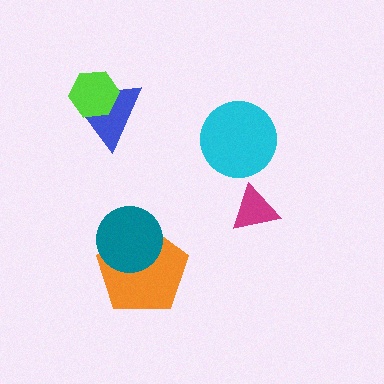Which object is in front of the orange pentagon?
The teal circle is in front of the orange pentagon.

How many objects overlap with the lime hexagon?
1 object overlaps with the lime hexagon.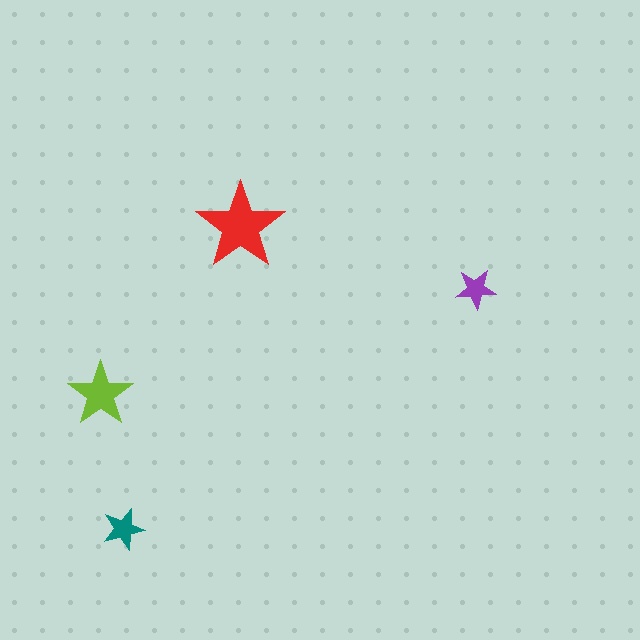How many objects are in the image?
There are 4 objects in the image.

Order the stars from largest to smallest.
the red one, the lime one, the teal one, the purple one.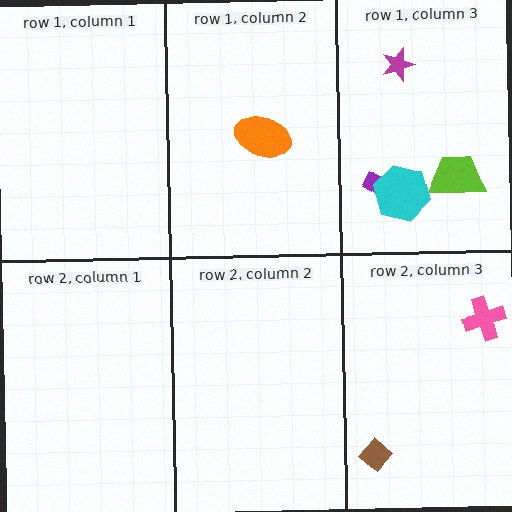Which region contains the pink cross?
The row 2, column 3 region.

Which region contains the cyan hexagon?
The row 1, column 3 region.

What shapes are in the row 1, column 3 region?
The purple arrow, the lime trapezoid, the magenta star, the cyan hexagon.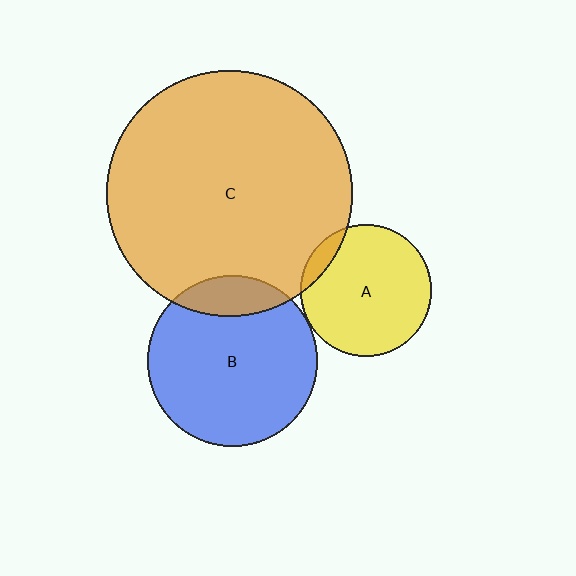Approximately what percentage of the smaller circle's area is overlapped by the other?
Approximately 10%.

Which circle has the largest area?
Circle C (orange).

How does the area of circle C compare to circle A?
Approximately 3.5 times.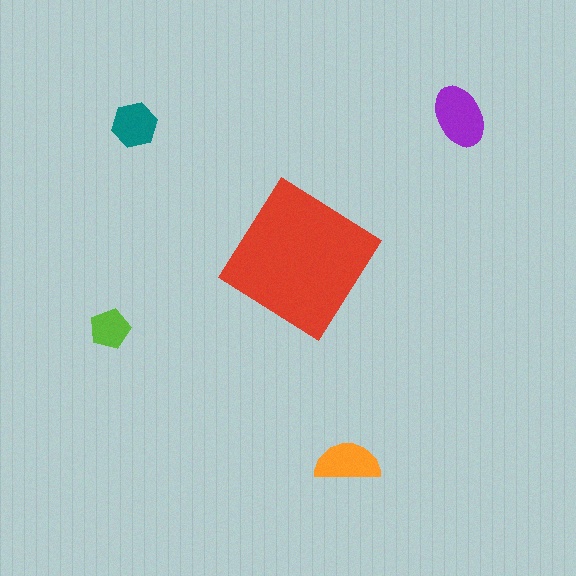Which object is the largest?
The red diamond.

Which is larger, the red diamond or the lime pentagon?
The red diamond.